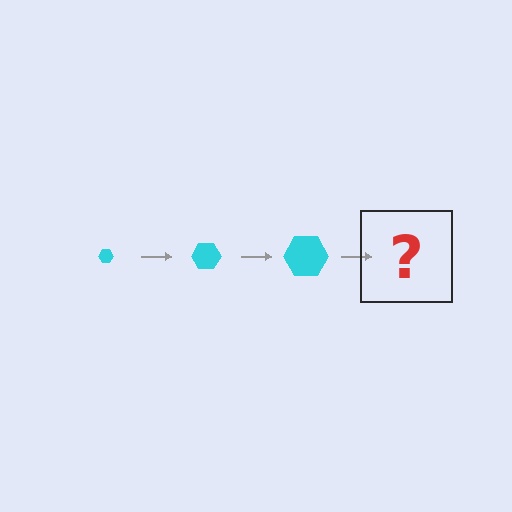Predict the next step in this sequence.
The next step is a cyan hexagon, larger than the previous one.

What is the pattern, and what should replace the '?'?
The pattern is that the hexagon gets progressively larger each step. The '?' should be a cyan hexagon, larger than the previous one.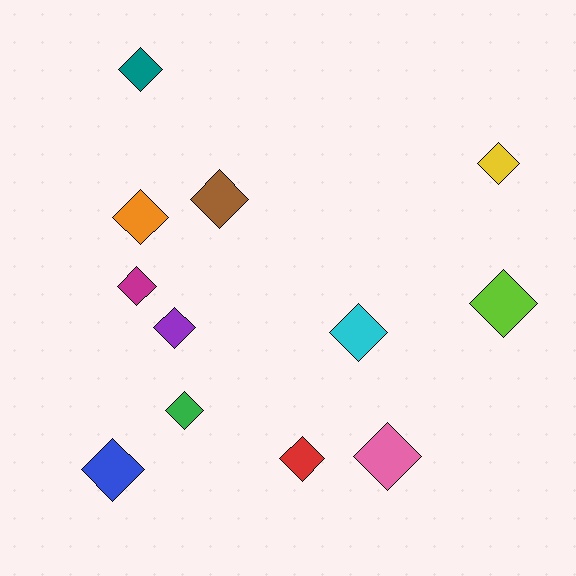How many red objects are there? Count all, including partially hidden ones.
There is 1 red object.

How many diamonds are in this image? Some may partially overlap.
There are 12 diamonds.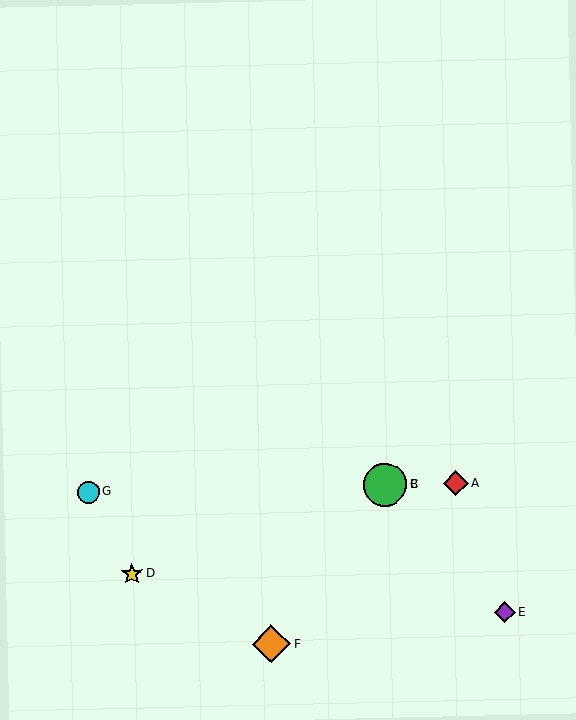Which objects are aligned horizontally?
Objects A, B, C, G are aligned horizontally.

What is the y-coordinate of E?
Object E is at y≈612.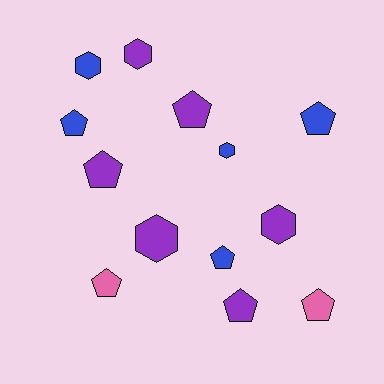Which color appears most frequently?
Purple, with 6 objects.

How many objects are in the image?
There are 13 objects.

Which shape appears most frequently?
Pentagon, with 8 objects.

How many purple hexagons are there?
There are 3 purple hexagons.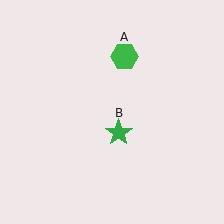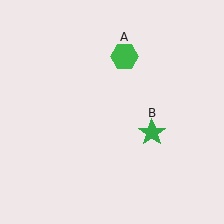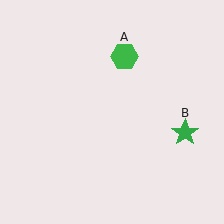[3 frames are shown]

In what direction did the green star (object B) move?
The green star (object B) moved right.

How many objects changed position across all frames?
1 object changed position: green star (object B).